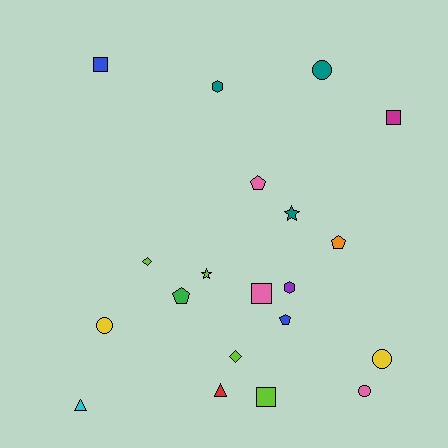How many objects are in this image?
There are 20 objects.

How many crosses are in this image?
There are no crosses.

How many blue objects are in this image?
There are 2 blue objects.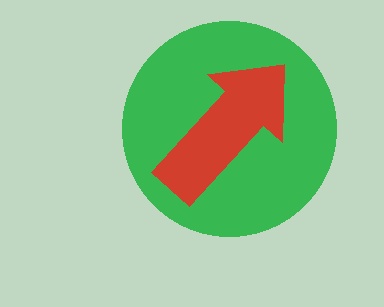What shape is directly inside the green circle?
The red arrow.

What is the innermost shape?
The red arrow.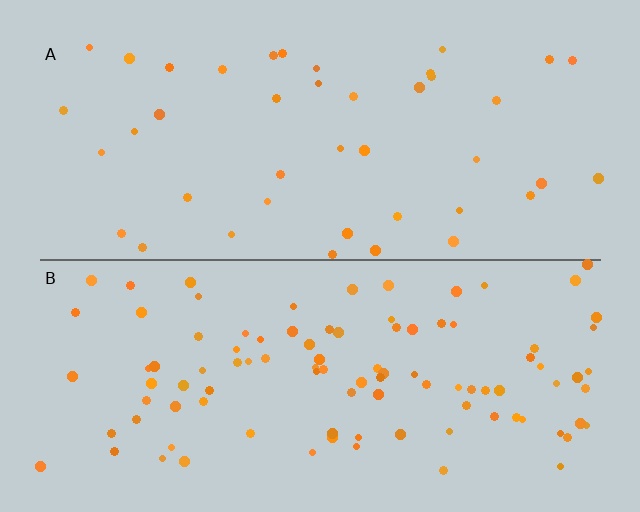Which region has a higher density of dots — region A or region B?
B (the bottom).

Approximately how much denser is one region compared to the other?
Approximately 2.4× — region B over region A.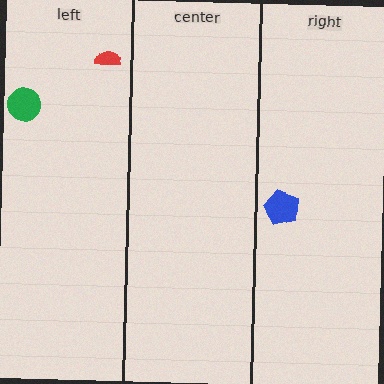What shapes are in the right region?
The blue pentagon.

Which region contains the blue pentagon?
The right region.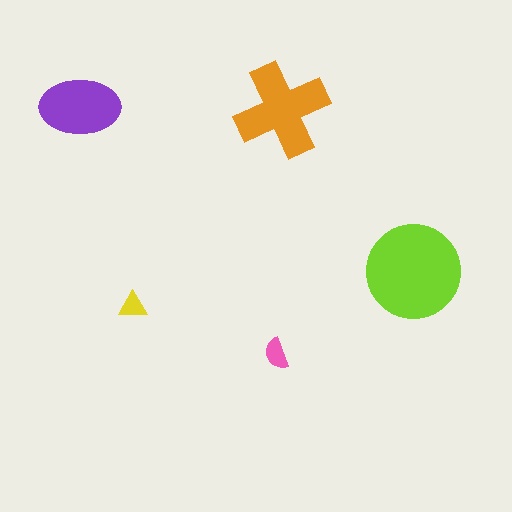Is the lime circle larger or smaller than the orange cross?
Larger.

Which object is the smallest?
The yellow triangle.